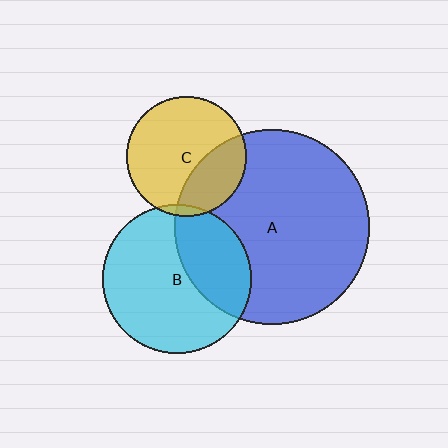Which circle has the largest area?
Circle A (blue).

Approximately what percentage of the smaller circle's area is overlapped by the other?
Approximately 30%.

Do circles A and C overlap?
Yes.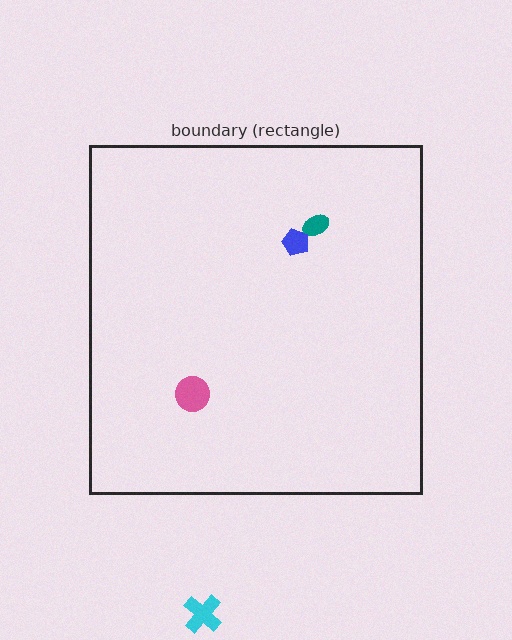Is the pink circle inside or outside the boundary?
Inside.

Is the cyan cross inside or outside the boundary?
Outside.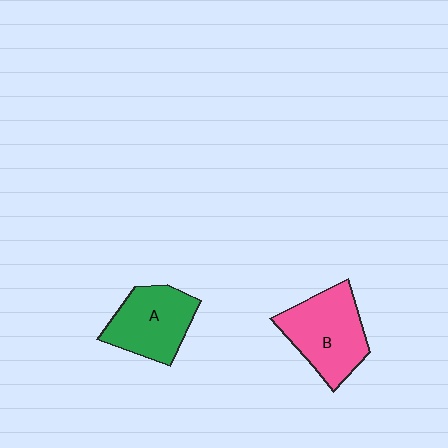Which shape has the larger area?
Shape B (pink).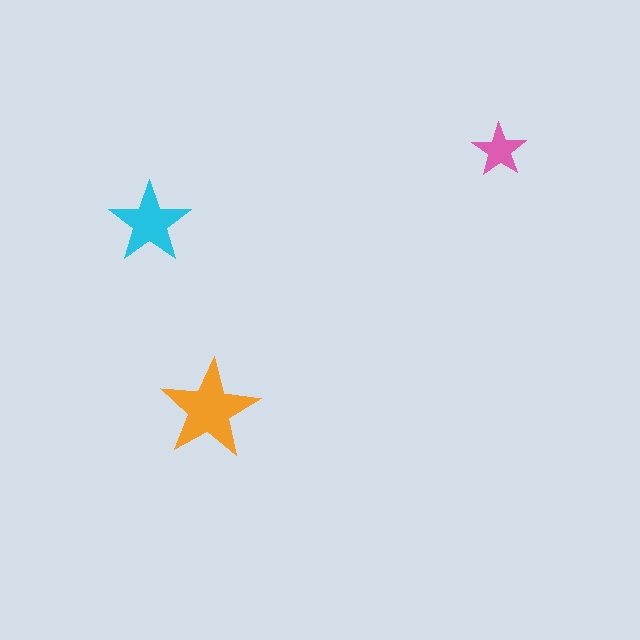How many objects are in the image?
There are 3 objects in the image.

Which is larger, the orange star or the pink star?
The orange one.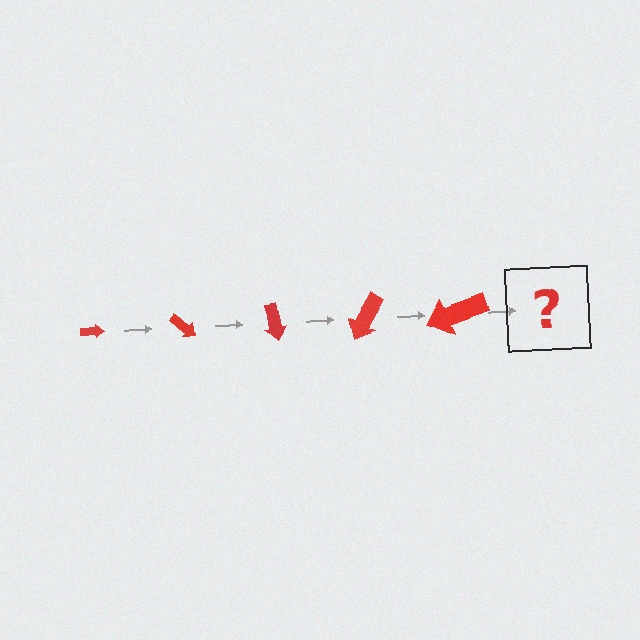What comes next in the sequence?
The next element should be an arrow, larger than the previous one and rotated 200 degrees from the start.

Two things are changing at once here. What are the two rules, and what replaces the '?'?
The two rules are that the arrow grows larger each step and it rotates 40 degrees each step. The '?' should be an arrow, larger than the previous one and rotated 200 degrees from the start.